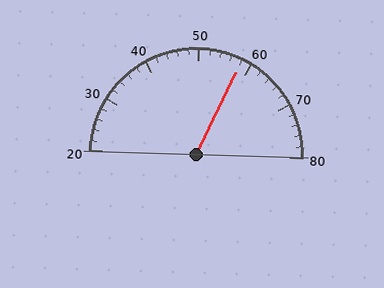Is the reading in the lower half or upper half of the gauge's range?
The reading is in the upper half of the range (20 to 80).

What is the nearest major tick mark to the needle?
The nearest major tick mark is 60.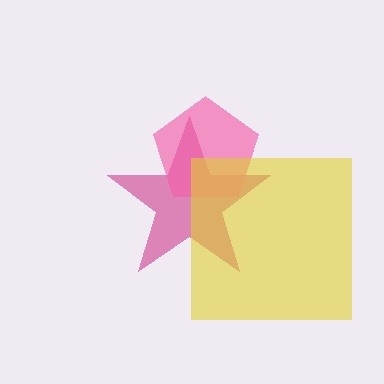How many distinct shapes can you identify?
There are 3 distinct shapes: a magenta star, a pink pentagon, a yellow square.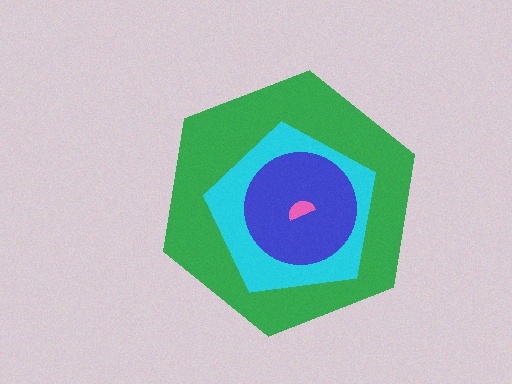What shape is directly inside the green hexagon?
The cyan pentagon.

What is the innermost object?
The pink semicircle.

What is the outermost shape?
The green hexagon.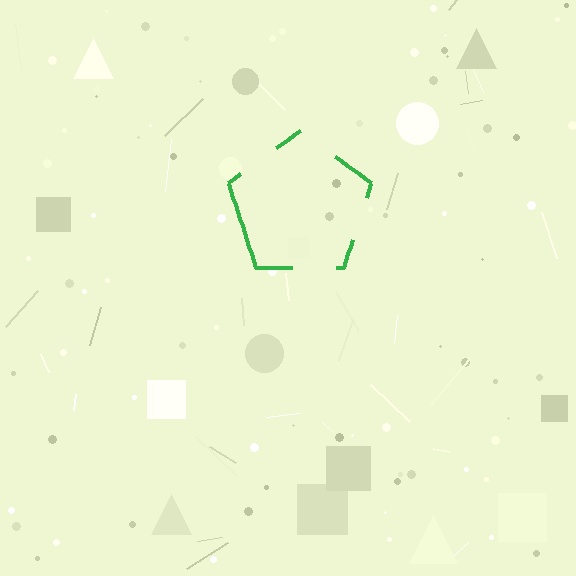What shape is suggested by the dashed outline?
The dashed outline suggests a pentagon.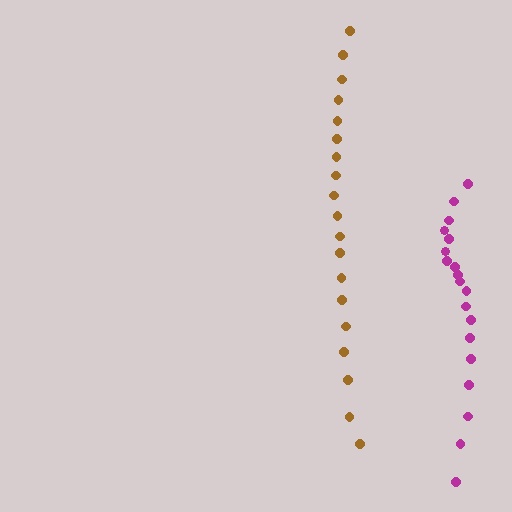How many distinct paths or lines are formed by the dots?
There are 2 distinct paths.